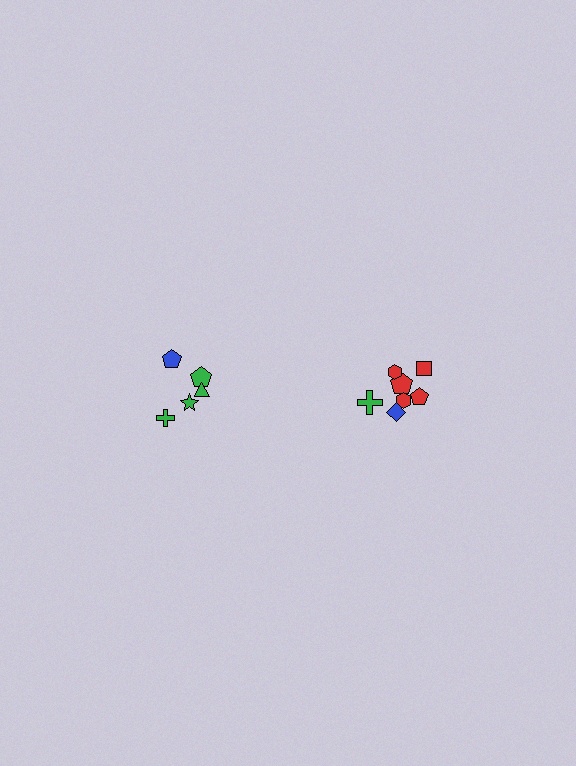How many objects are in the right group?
There are 7 objects.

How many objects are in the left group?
There are 5 objects.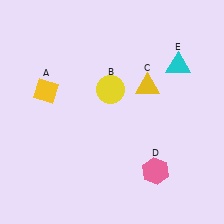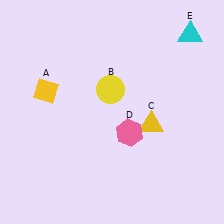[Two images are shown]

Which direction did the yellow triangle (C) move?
The yellow triangle (C) moved down.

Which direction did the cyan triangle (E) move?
The cyan triangle (E) moved up.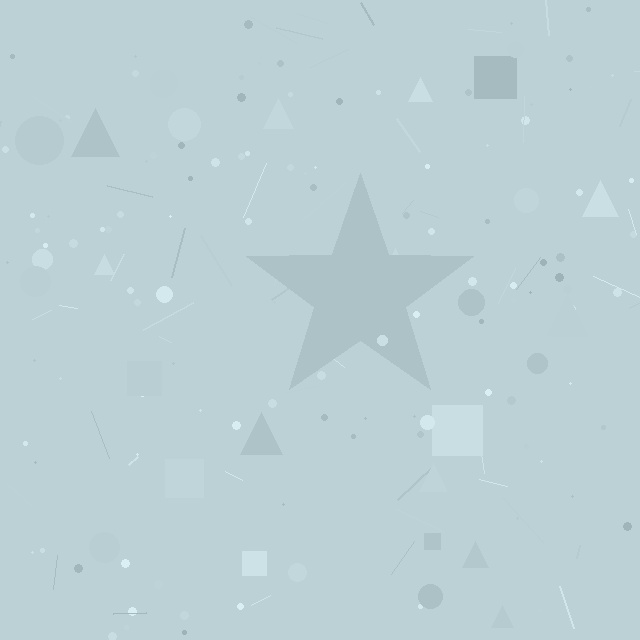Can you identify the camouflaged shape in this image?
The camouflaged shape is a star.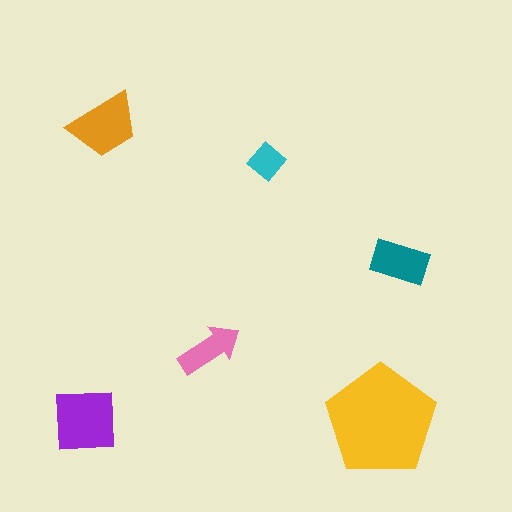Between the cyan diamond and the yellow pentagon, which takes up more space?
The yellow pentagon.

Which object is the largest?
The yellow pentagon.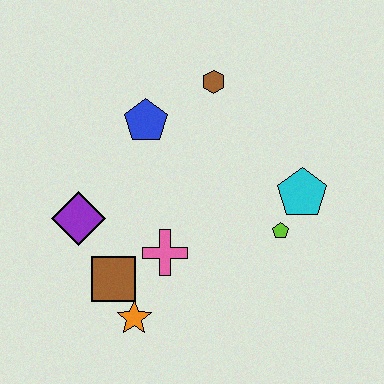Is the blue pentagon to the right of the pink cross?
No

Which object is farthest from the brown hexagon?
The orange star is farthest from the brown hexagon.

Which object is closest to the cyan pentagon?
The lime pentagon is closest to the cyan pentagon.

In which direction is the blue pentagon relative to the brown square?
The blue pentagon is above the brown square.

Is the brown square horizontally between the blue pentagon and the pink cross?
No